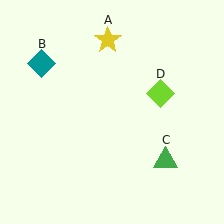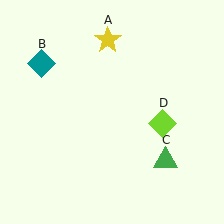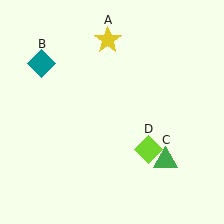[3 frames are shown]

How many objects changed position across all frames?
1 object changed position: lime diamond (object D).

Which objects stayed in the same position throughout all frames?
Yellow star (object A) and teal diamond (object B) and green triangle (object C) remained stationary.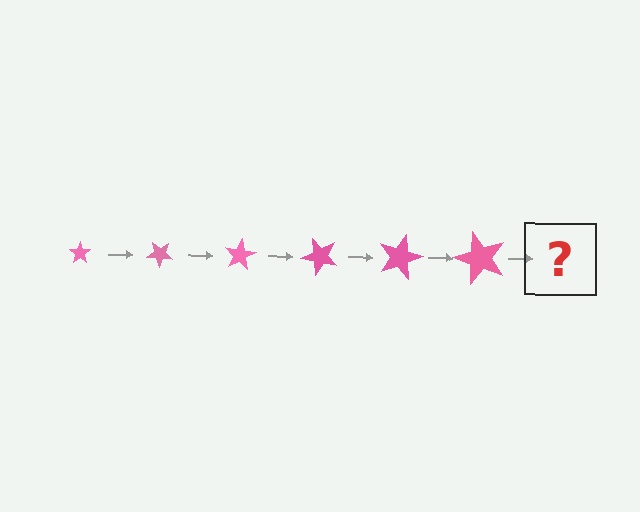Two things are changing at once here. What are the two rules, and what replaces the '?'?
The two rules are that the star grows larger each step and it rotates 40 degrees each step. The '?' should be a star, larger than the previous one and rotated 240 degrees from the start.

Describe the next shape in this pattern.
It should be a star, larger than the previous one and rotated 240 degrees from the start.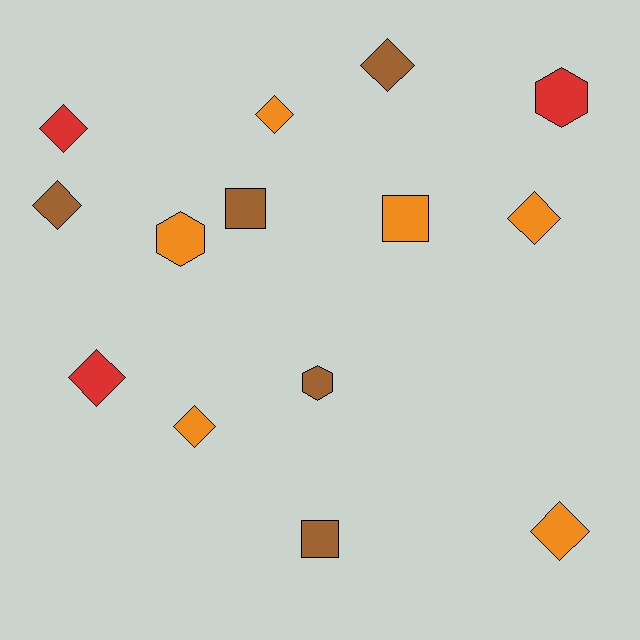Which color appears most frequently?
Orange, with 6 objects.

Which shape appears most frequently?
Diamond, with 8 objects.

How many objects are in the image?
There are 14 objects.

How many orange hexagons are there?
There is 1 orange hexagon.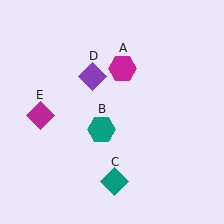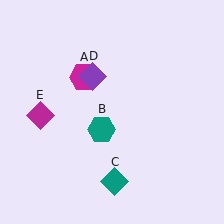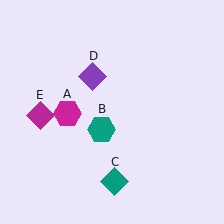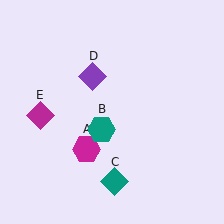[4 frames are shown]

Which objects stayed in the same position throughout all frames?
Teal hexagon (object B) and teal diamond (object C) and purple diamond (object D) and magenta diamond (object E) remained stationary.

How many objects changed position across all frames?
1 object changed position: magenta hexagon (object A).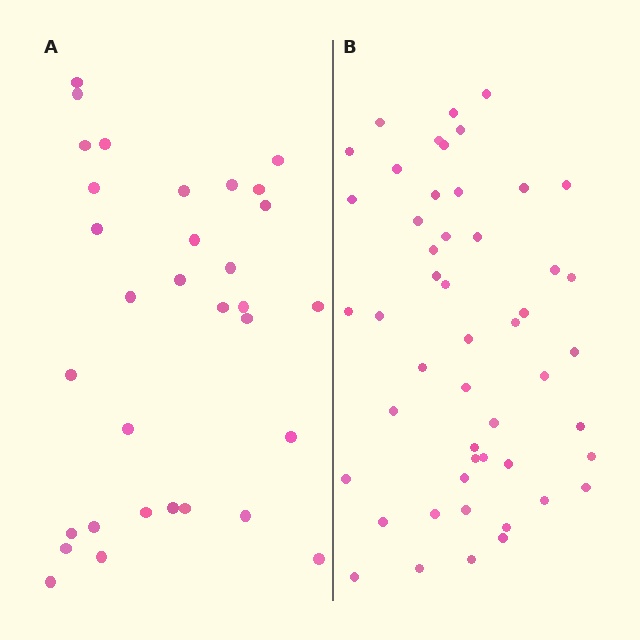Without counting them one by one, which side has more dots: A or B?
Region B (the right region) has more dots.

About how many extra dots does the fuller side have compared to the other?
Region B has approximately 20 more dots than region A.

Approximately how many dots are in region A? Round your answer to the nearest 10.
About 30 dots. (The exact count is 32, which rounds to 30.)